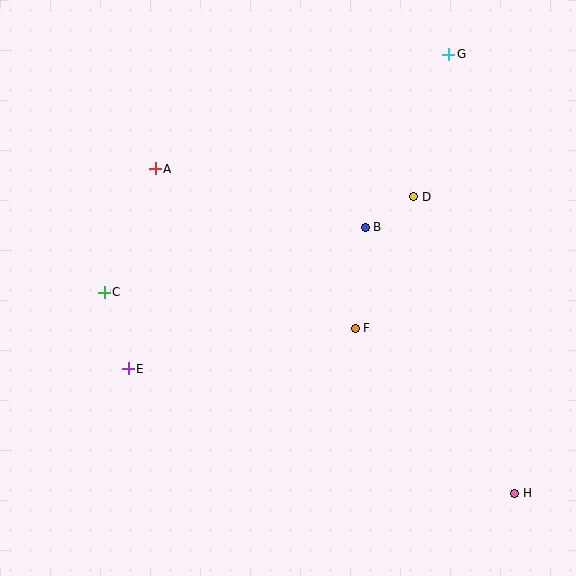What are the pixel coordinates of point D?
Point D is at (414, 197).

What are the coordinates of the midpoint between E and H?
The midpoint between E and H is at (321, 431).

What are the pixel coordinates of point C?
Point C is at (104, 292).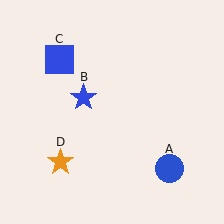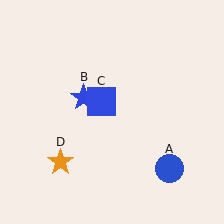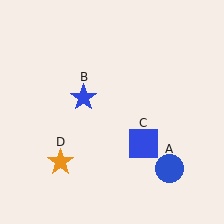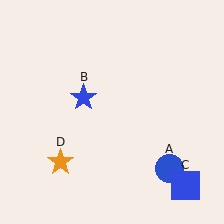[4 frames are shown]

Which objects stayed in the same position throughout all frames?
Blue circle (object A) and blue star (object B) and orange star (object D) remained stationary.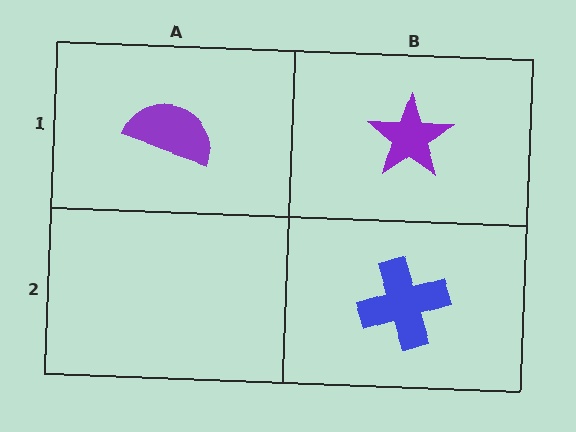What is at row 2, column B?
A blue cross.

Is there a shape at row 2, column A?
No, that cell is empty.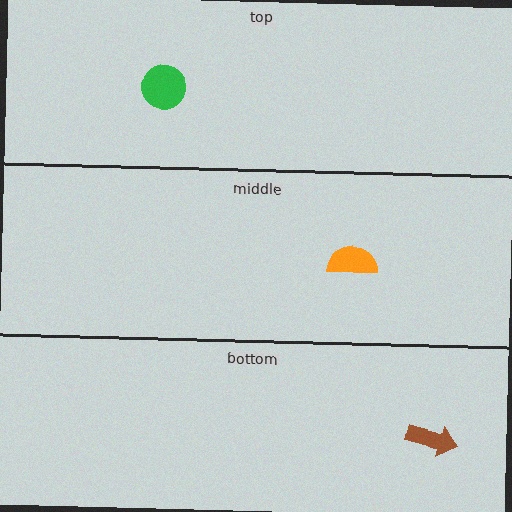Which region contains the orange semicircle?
The middle region.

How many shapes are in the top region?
1.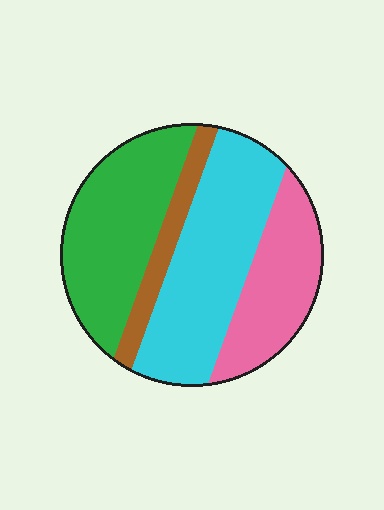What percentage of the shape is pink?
Pink takes up between a sixth and a third of the shape.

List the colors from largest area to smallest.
From largest to smallest: cyan, green, pink, brown.